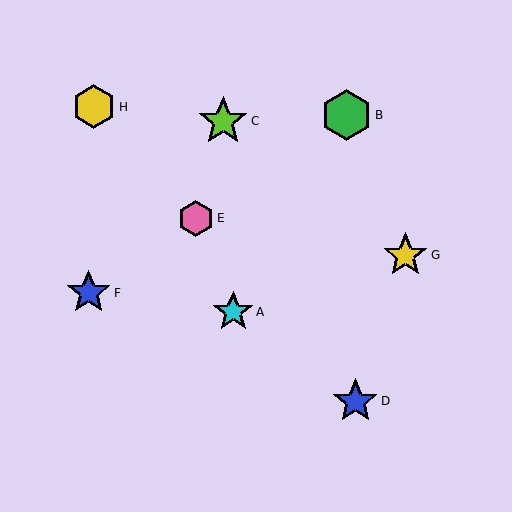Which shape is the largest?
The green hexagon (labeled B) is the largest.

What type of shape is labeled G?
Shape G is a yellow star.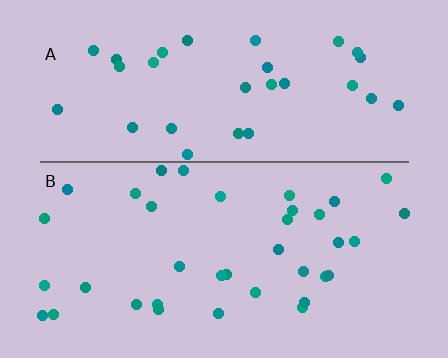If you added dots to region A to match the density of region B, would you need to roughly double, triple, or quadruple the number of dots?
Approximately double.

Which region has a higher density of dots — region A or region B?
B (the bottom).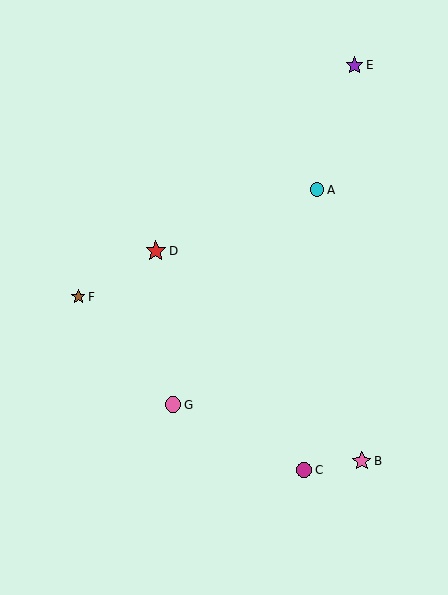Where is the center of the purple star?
The center of the purple star is at (355, 65).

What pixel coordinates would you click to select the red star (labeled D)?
Click at (156, 251) to select the red star D.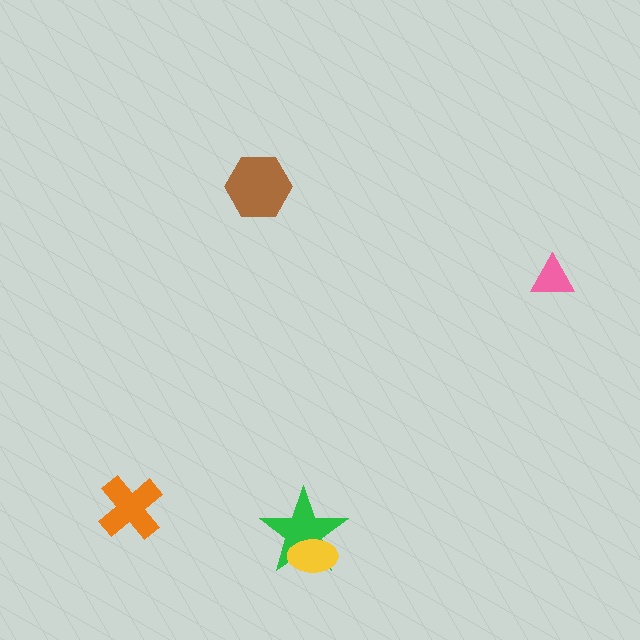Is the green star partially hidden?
Yes, it is partially covered by another shape.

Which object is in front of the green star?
The yellow ellipse is in front of the green star.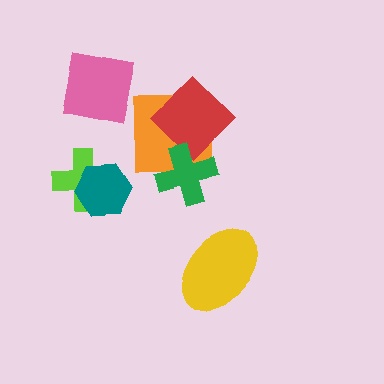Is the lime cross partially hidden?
Yes, it is partially covered by another shape.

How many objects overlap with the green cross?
2 objects overlap with the green cross.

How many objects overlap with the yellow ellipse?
0 objects overlap with the yellow ellipse.